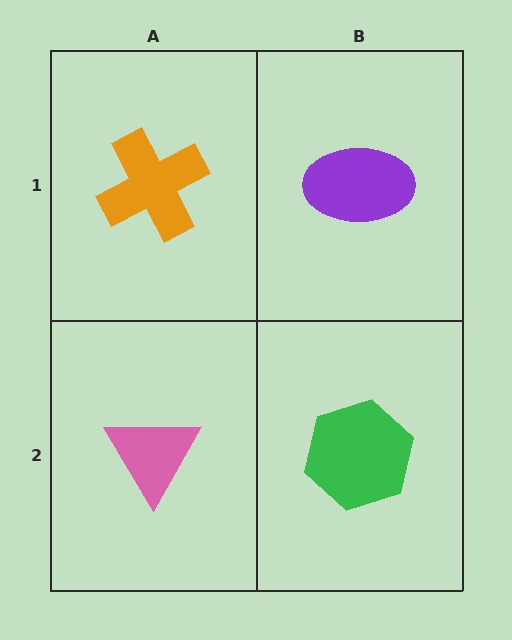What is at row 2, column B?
A green hexagon.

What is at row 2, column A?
A pink triangle.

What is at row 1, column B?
A purple ellipse.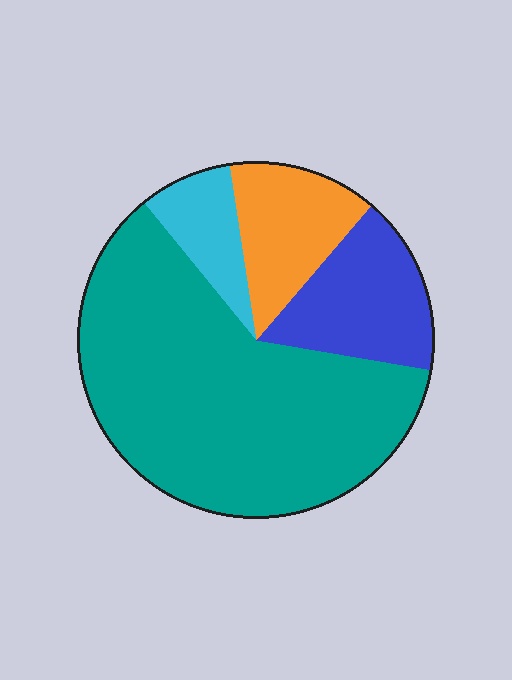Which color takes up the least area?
Cyan, at roughly 10%.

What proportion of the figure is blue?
Blue takes up less than a quarter of the figure.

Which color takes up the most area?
Teal, at roughly 60%.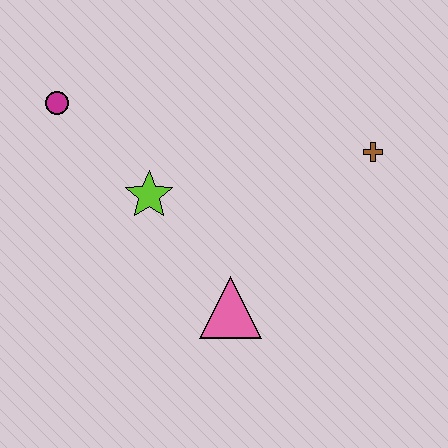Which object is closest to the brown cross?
The pink triangle is closest to the brown cross.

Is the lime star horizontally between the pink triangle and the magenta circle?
Yes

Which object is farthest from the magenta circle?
The brown cross is farthest from the magenta circle.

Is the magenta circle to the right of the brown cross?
No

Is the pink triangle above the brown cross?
No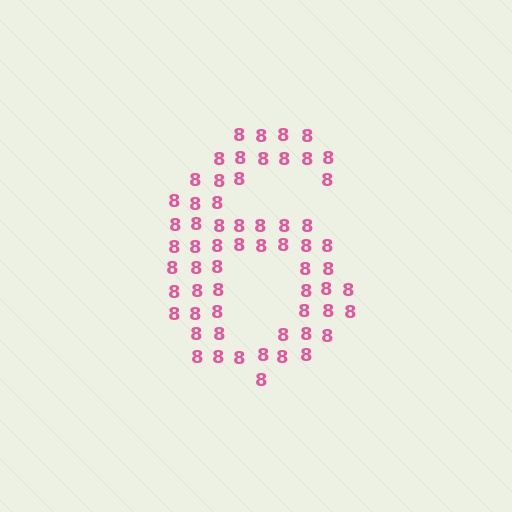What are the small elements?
The small elements are digit 8's.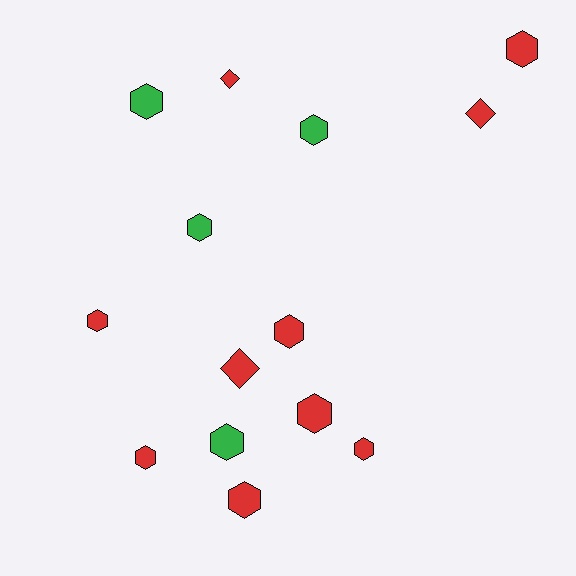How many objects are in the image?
There are 14 objects.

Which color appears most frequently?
Red, with 10 objects.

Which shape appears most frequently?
Hexagon, with 11 objects.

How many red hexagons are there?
There are 7 red hexagons.